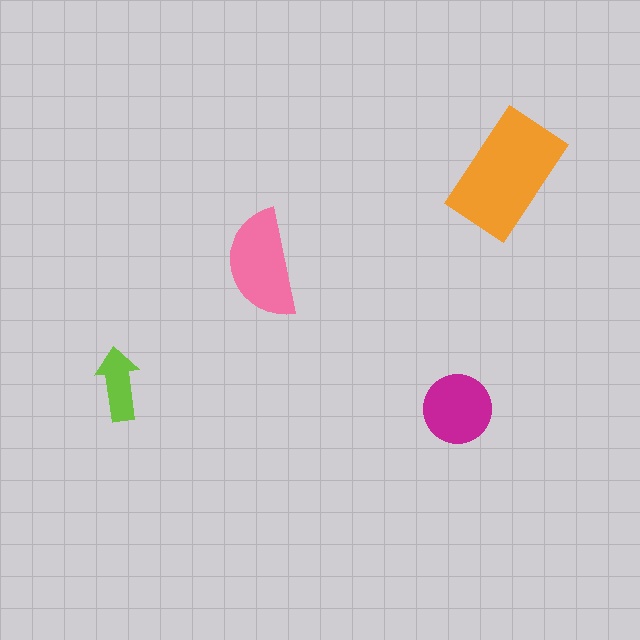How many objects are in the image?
There are 4 objects in the image.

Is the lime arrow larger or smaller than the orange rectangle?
Smaller.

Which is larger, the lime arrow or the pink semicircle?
The pink semicircle.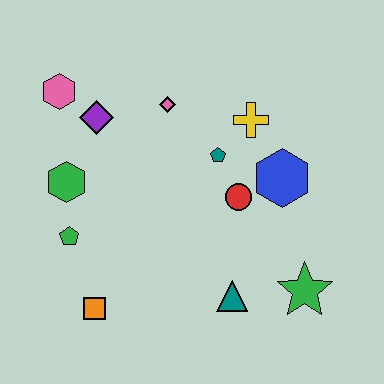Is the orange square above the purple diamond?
No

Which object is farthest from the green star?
The pink hexagon is farthest from the green star.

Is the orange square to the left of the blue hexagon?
Yes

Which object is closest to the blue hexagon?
The red circle is closest to the blue hexagon.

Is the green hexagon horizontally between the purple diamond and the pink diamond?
No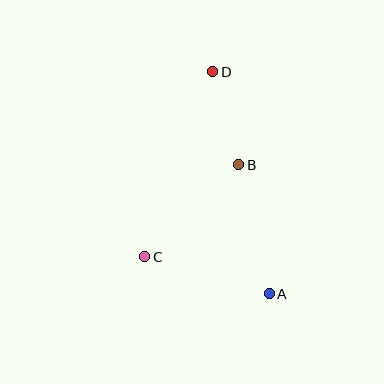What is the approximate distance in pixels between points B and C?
The distance between B and C is approximately 131 pixels.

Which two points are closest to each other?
Points B and D are closest to each other.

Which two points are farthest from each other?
Points A and D are farthest from each other.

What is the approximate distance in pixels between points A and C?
The distance between A and C is approximately 130 pixels.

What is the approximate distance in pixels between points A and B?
The distance between A and B is approximately 133 pixels.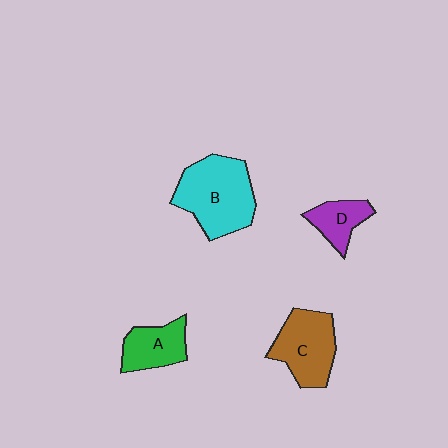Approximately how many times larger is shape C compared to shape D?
Approximately 1.8 times.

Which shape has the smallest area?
Shape D (purple).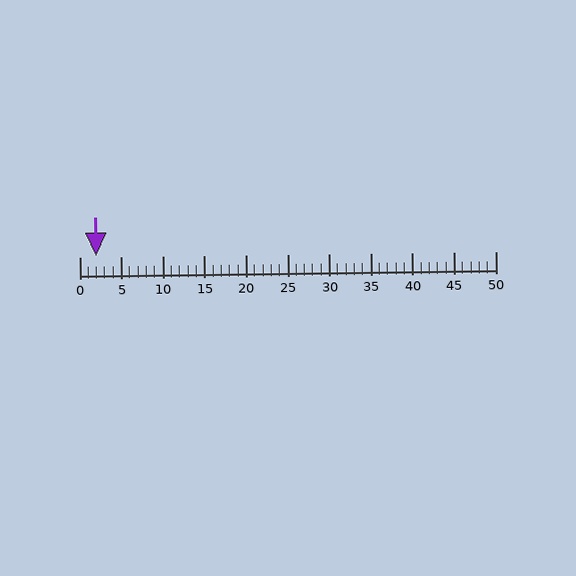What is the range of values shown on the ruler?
The ruler shows values from 0 to 50.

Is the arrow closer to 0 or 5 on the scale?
The arrow is closer to 0.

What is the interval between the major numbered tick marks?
The major tick marks are spaced 5 units apart.